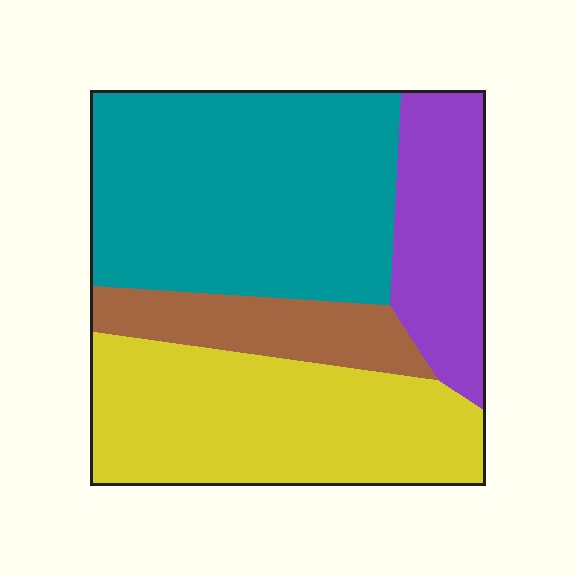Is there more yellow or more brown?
Yellow.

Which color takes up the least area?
Brown, at roughly 10%.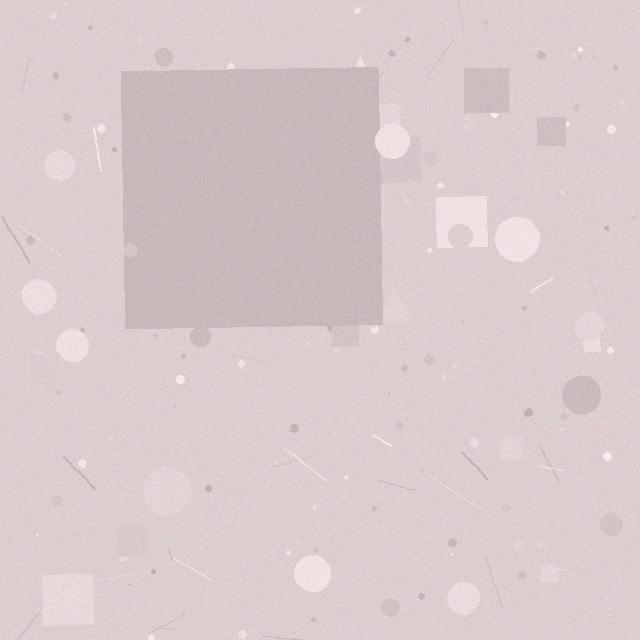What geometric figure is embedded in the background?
A square is embedded in the background.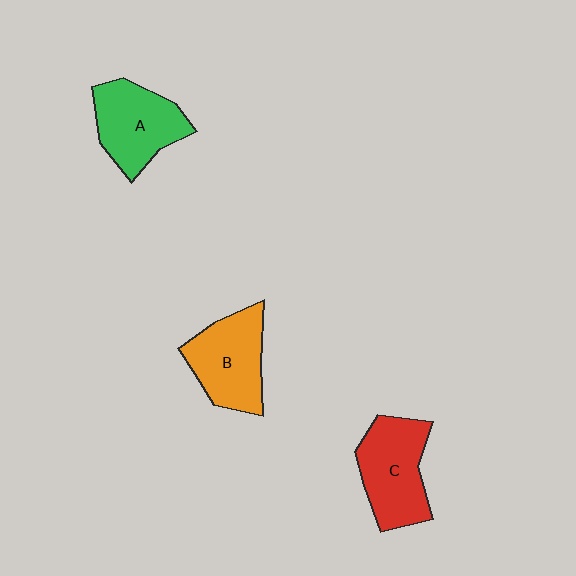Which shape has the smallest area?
Shape A (green).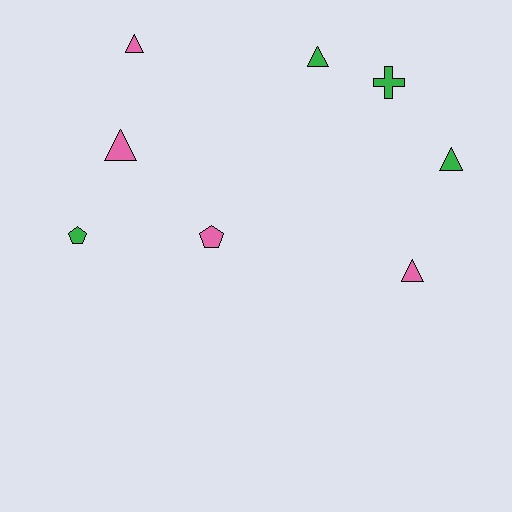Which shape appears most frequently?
Triangle, with 5 objects.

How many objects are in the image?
There are 8 objects.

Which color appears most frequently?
Pink, with 4 objects.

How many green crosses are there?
There is 1 green cross.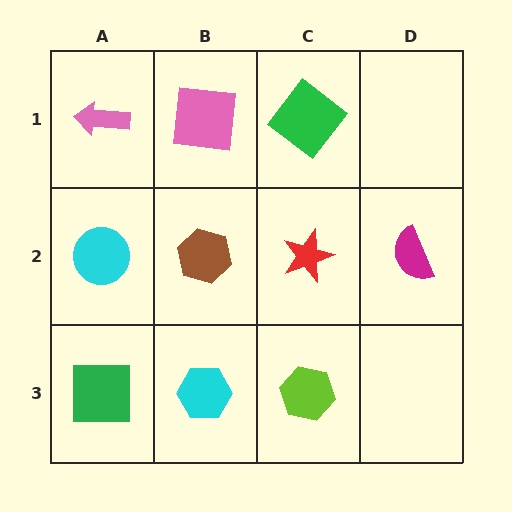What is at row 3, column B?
A cyan hexagon.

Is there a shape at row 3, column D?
No, that cell is empty.